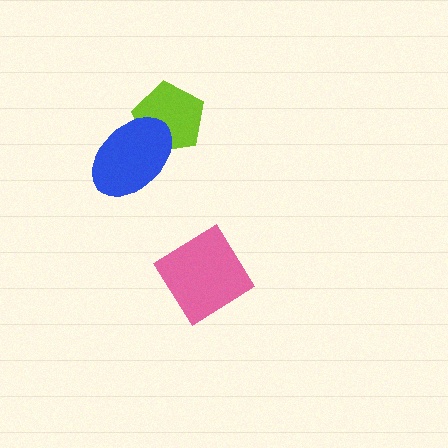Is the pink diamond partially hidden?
No, no other shape covers it.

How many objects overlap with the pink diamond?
0 objects overlap with the pink diamond.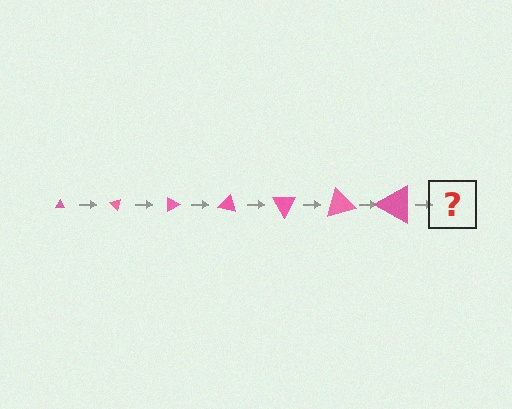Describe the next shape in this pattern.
It should be a triangle, larger than the previous one and rotated 315 degrees from the start.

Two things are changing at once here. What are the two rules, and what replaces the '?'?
The two rules are that the triangle grows larger each step and it rotates 45 degrees each step. The '?' should be a triangle, larger than the previous one and rotated 315 degrees from the start.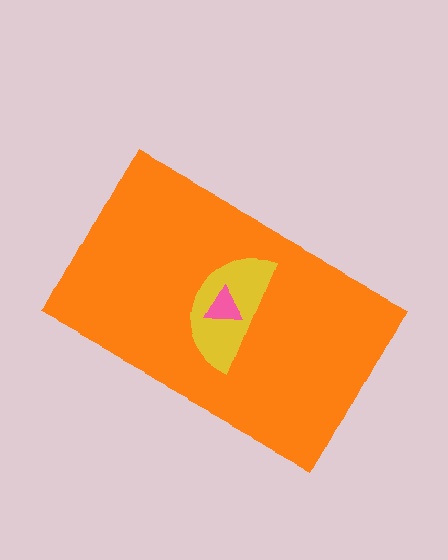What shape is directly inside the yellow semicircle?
The pink triangle.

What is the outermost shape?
The orange rectangle.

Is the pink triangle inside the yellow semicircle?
Yes.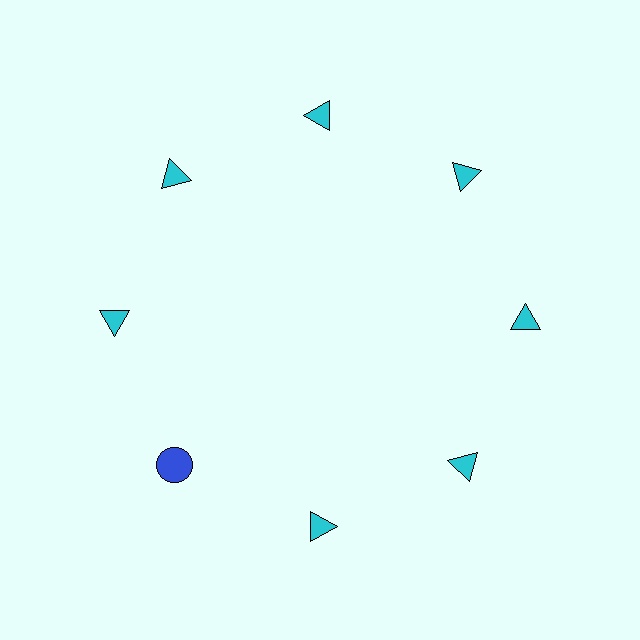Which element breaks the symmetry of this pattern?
The blue circle at roughly the 8 o'clock position breaks the symmetry. All other shapes are cyan triangles.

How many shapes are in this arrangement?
There are 8 shapes arranged in a ring pattern.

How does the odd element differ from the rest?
It differs in both color (blue instead of cyan) and shape (circle instead of triangle).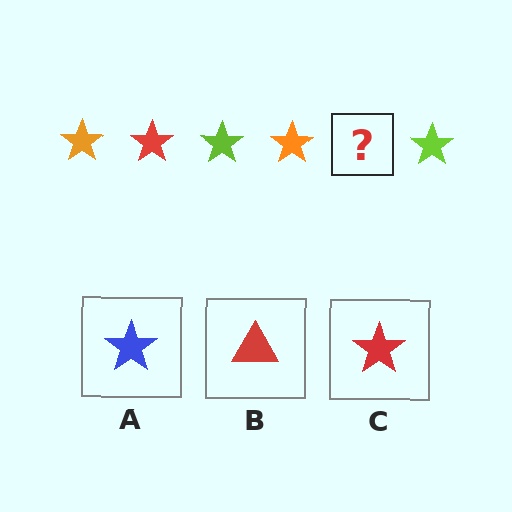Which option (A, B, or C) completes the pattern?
C.